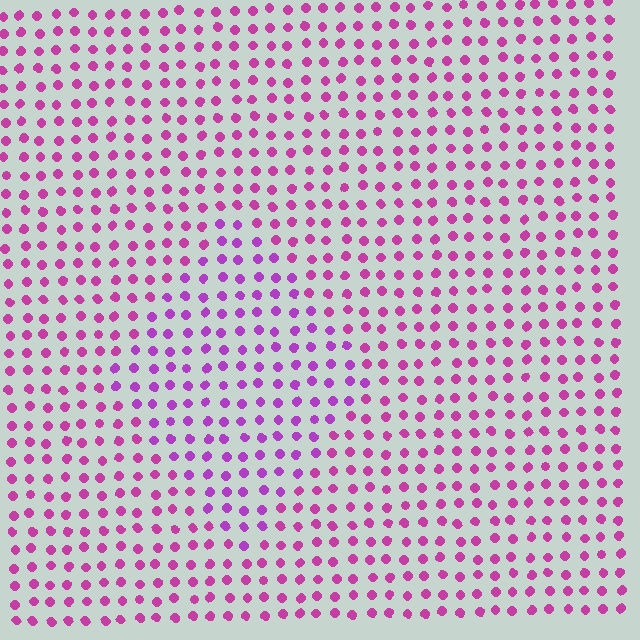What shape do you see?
I see a diamond.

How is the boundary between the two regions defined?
The boundary is defined purely by a slight shift in hue (about 24 degrees). Spacing, size, and orientation are identical on both sides.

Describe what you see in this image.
The image is filled with small magenta elements in a uniform arrangement. A diamond-shaped region is visible where the elements are tinted to a slightly different hue, forming a subtle color boundary.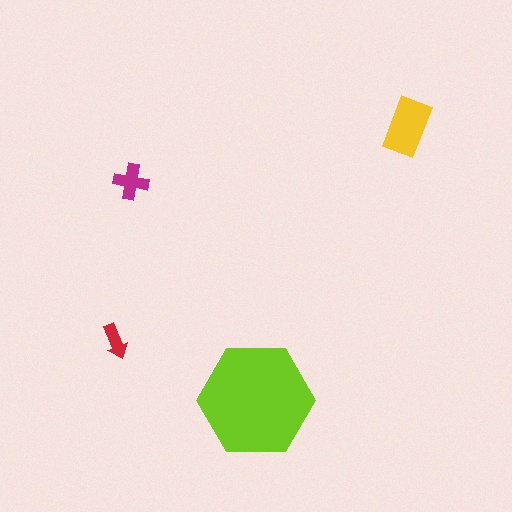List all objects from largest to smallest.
The lime hexagon, the yellow rectangle, the magenta cross, the red arrow.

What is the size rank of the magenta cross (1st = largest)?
3rd.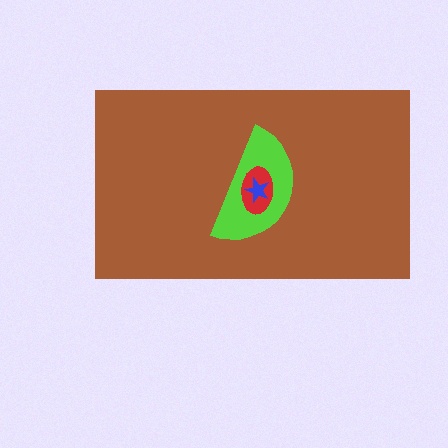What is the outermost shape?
The brown rectangle.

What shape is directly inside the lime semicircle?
The red ellipse.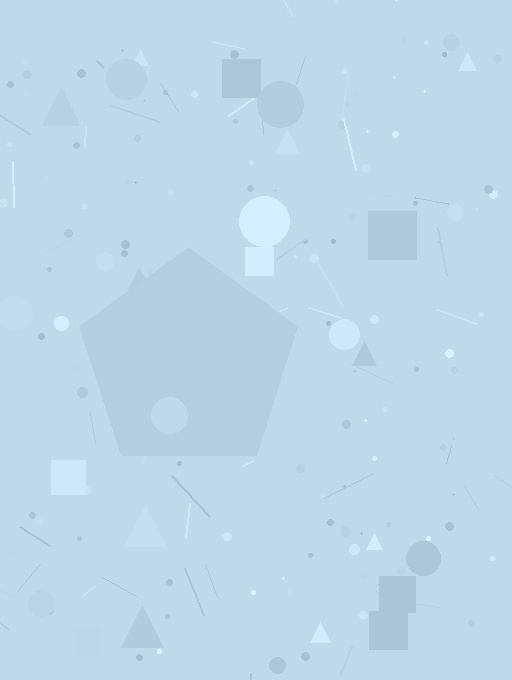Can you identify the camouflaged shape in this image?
The camouflaged shape is a pentagon.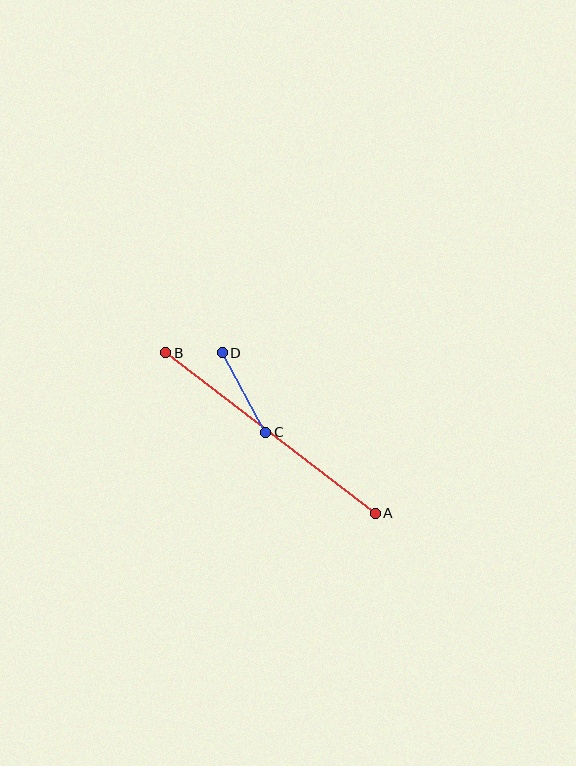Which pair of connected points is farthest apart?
Points A and B are farthest apart.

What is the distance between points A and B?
The distance is approximately 264 pixels.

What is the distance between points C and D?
The distance is approximately 91 pixels.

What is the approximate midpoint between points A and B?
The midpoint is at approximately (270, 433) pixels.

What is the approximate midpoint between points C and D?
The midpoint is at approximately (244, 392) pixels.